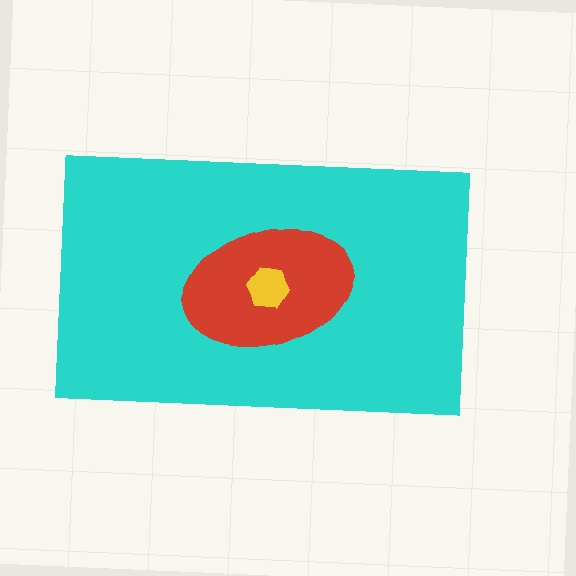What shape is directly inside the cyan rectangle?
The red ellipse.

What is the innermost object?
The yellow hexagon.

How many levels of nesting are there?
3.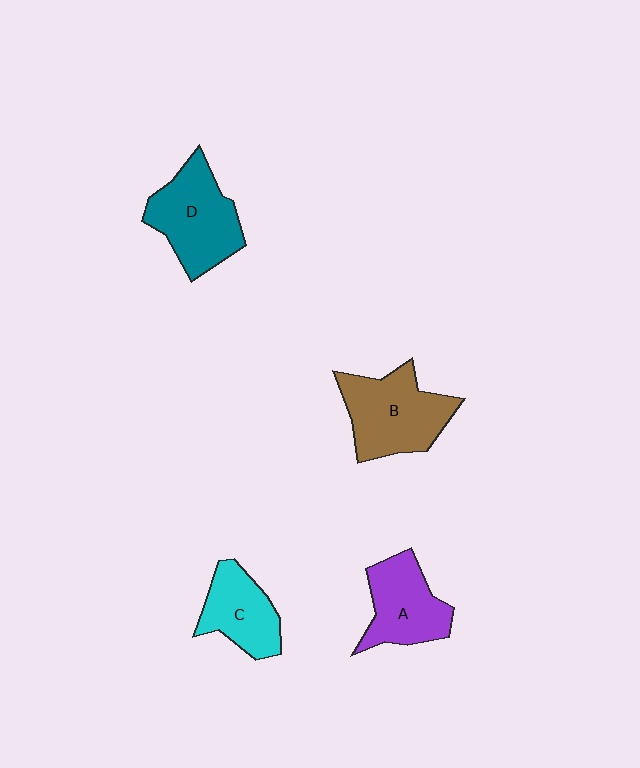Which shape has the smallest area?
Shape C (cyan).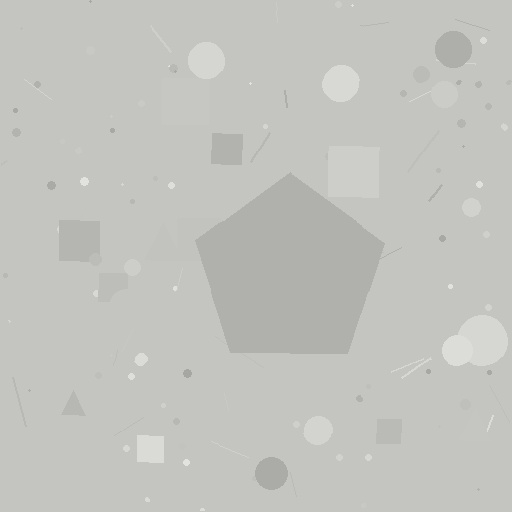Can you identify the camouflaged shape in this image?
The camouflaged shape is a pentagon.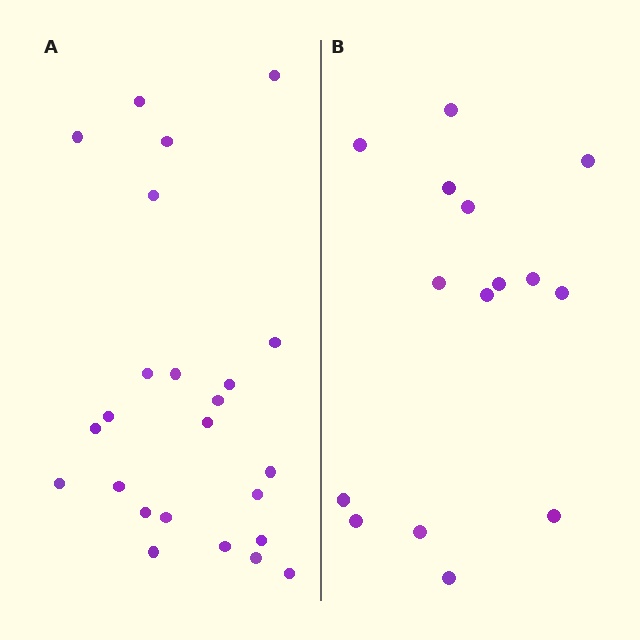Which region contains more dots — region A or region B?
Region A (the left region) has more dots.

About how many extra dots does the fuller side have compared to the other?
Region A has roughly 8 or so more dots than region B.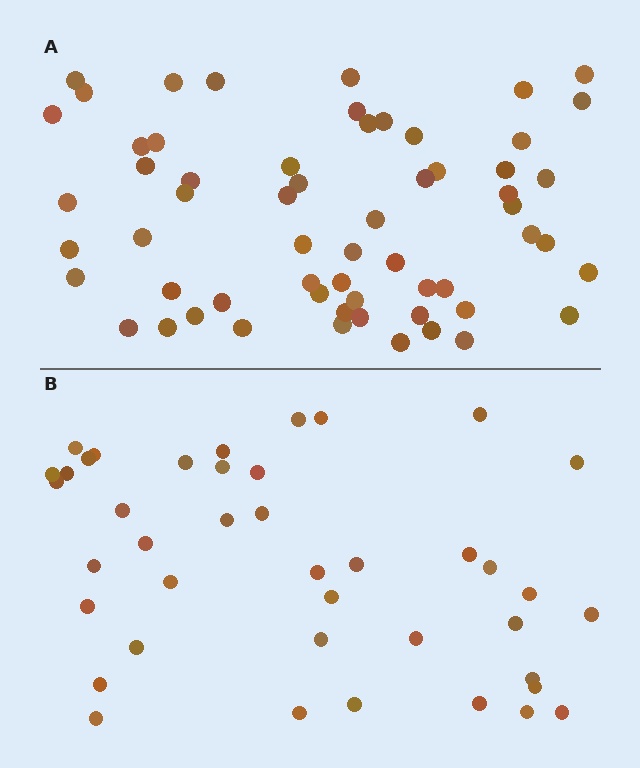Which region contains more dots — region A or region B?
Region A (the top region) has more dots.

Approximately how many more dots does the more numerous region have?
Region A has approximately 20 more dots than region B.